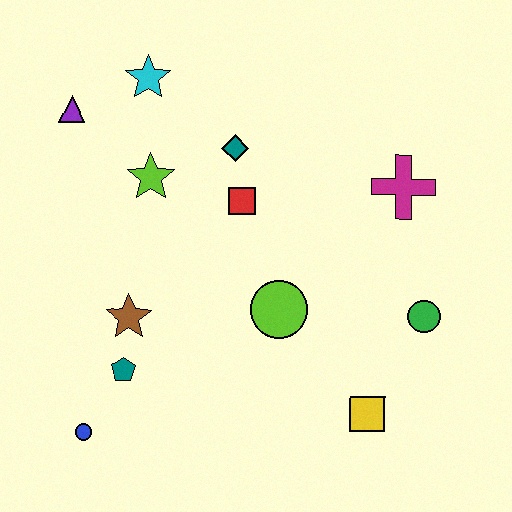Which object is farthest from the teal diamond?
The blue circle is farthest from the teal diamond.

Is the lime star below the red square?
No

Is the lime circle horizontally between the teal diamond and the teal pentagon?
No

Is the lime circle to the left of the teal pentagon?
No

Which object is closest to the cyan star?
The purple triangle is closest to the cyan star.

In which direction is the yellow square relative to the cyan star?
The yellow square is below the cyan star.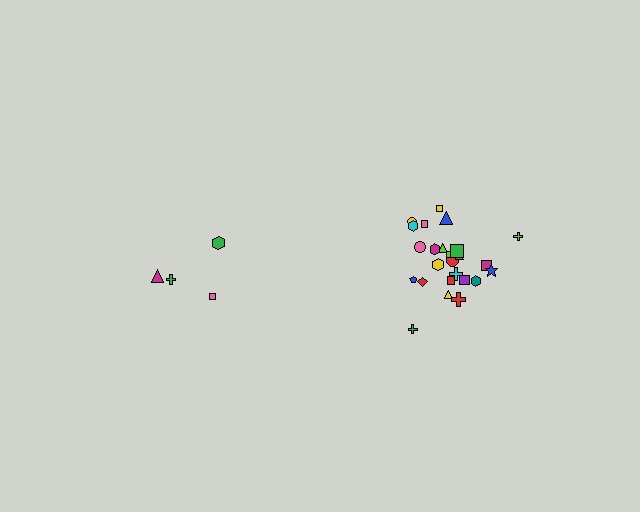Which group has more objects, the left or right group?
The right group.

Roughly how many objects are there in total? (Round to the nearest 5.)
Roughly 30 objects in total.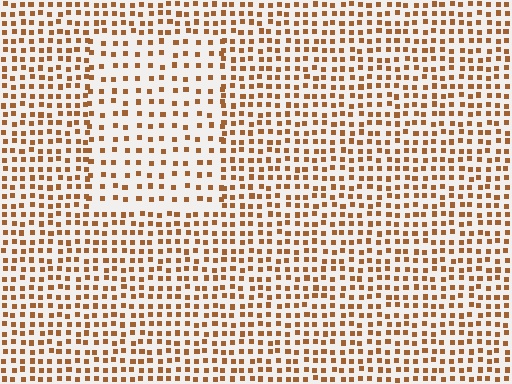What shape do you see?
I see a rectangle.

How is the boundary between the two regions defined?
The boundary is defined by a change in element density (approximately 1.7x ratio). All elements are the same color, size, and shape.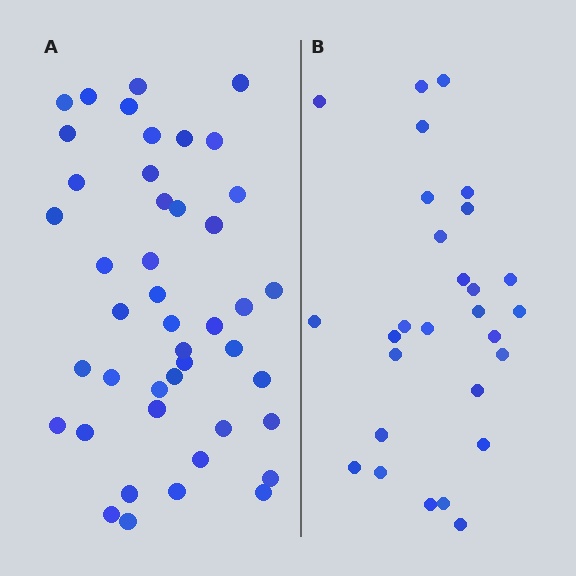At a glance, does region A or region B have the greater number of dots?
Region A (the left region) has more dots.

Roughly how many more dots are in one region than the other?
Region A has approximately 15 more dots than region B.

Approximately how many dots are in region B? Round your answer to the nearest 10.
About 30 dots. (The exact count is 28, which rounds to 30.)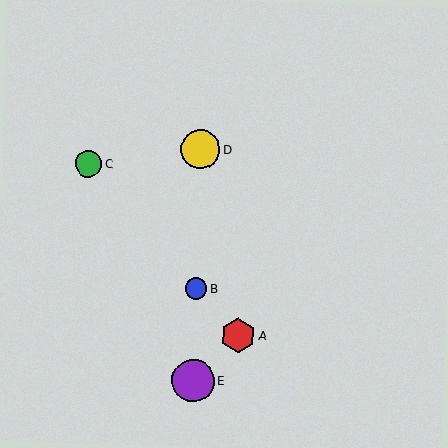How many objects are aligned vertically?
3 objects (B, D, E) are aligned vertically.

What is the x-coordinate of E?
Object E is at x≈193.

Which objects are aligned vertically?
Objects B, D, E are aligned vertically.